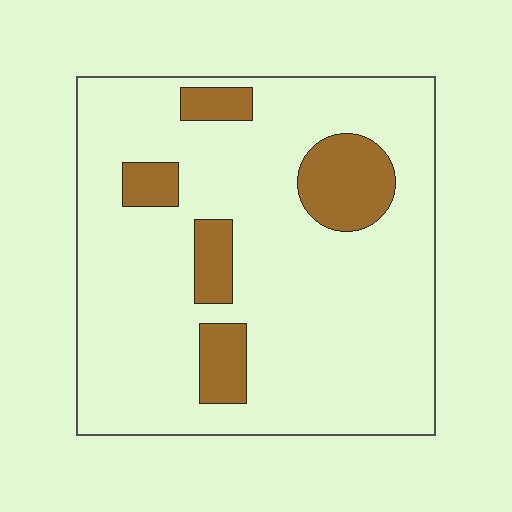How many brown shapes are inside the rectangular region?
5.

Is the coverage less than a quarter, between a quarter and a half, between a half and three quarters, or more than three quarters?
Less than a quarter.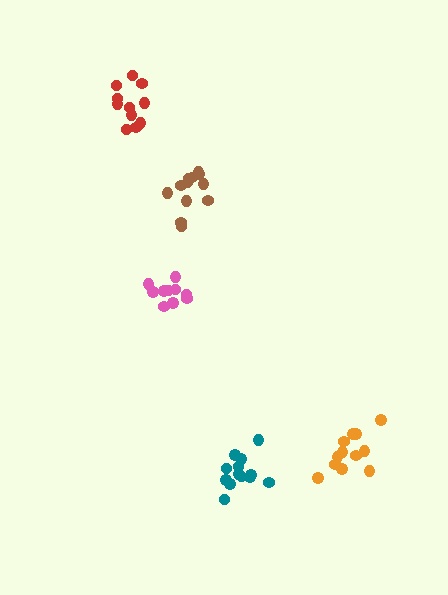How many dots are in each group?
Group 1: 13 dots, Group 2: 11 dots, Group 3: 13 dots, Group 4: 12 dots, Group 5: 11 dots (60 total).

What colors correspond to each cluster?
The clusters are colored: teal, pink, brown, orange, red.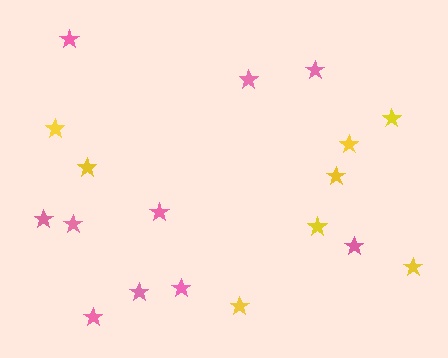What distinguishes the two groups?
There are 2 groups: one group of pink stars (10) and one group of yellow stars (8).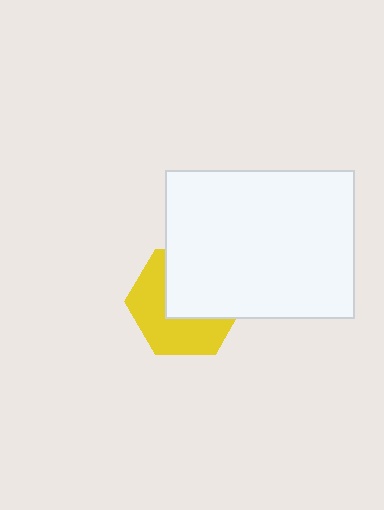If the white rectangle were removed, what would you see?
You would see the complete yellow hexagon.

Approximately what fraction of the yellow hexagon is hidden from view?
Roughly 49% of the yellow hexagon is hidden behind the white rectangle.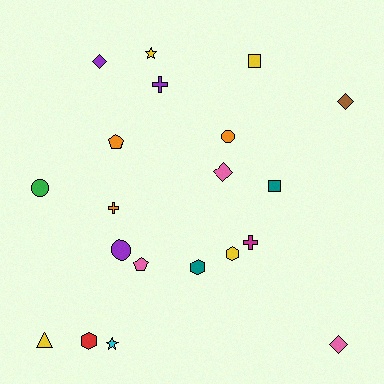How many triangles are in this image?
There is 1 triangle.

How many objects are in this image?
There are 20 objects.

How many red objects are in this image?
There is 1 red object.